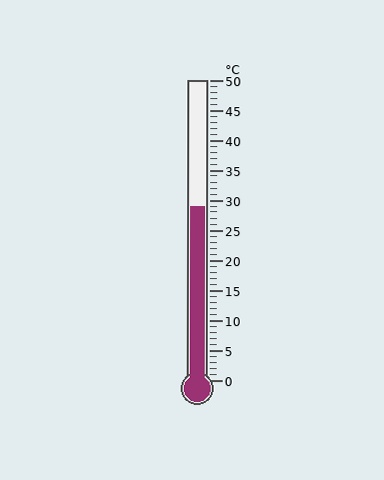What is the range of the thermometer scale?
The thermometer scale ranges from 0°C to 50°C.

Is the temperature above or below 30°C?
The temperature is below 30°C.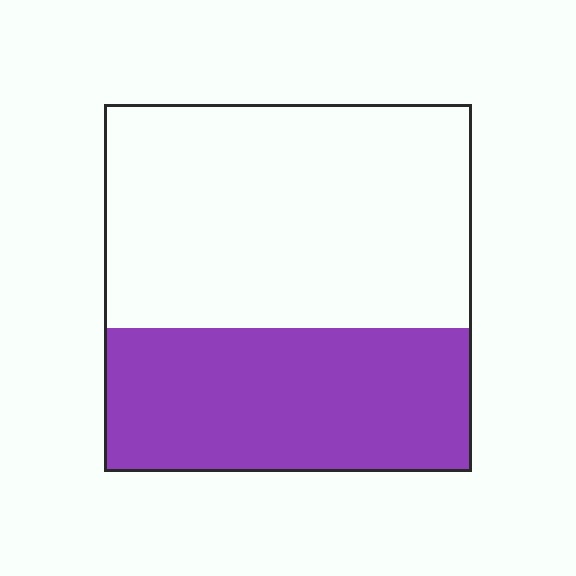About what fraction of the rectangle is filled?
About two fifths (2/5).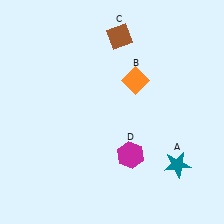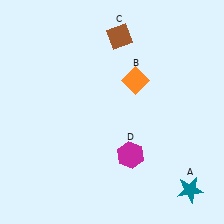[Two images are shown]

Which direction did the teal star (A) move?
The teal star (A) moved down.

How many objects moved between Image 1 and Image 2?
1 object moved between the two images.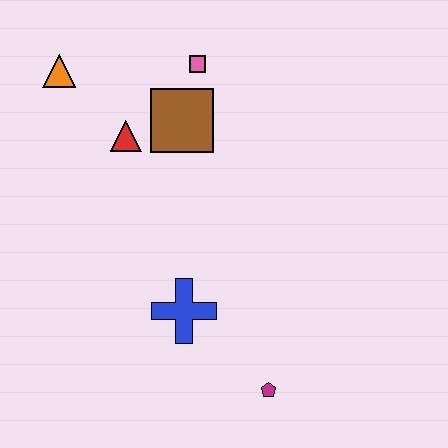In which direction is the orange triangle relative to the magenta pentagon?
The orange triangle is above the magenta pentagon.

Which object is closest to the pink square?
The brown square is closest to the pink square.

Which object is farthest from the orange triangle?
The magenta pentagon is farthest from the orange triangle.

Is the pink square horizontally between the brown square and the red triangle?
No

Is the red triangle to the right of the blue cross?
No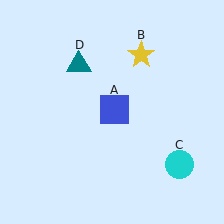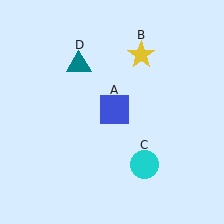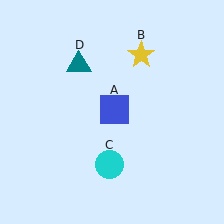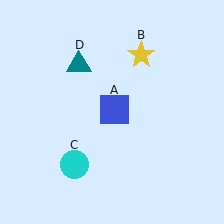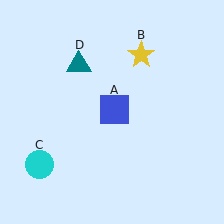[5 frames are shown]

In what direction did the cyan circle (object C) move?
The cyan circle (object C) moved left.